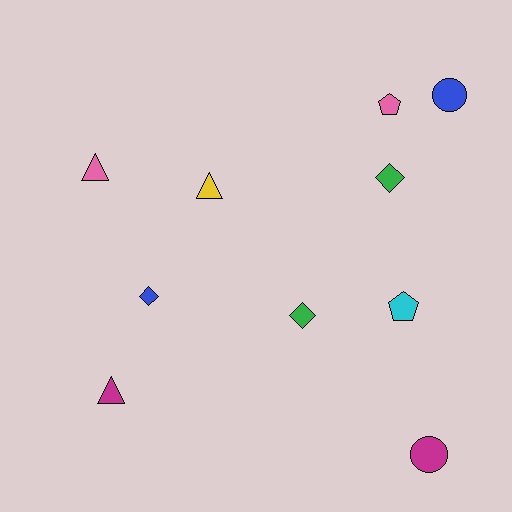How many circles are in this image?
There are 2 circles.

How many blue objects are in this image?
There are 2 blue objects.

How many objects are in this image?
There are 10 objects.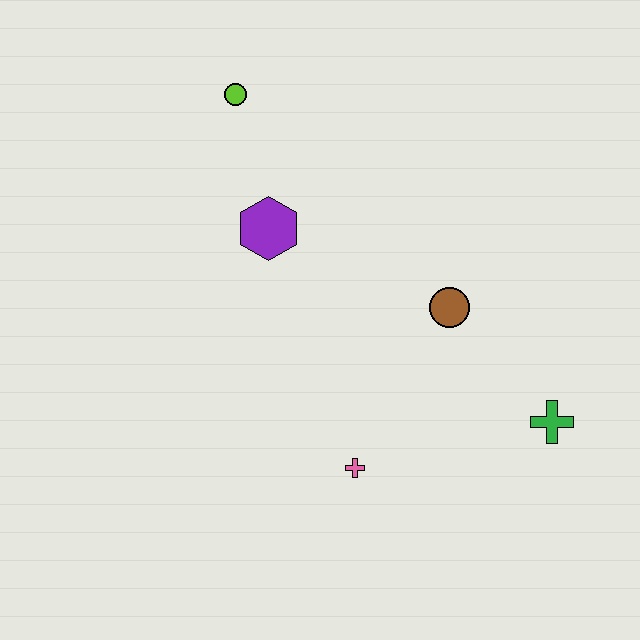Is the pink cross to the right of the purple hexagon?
Yes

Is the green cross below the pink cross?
No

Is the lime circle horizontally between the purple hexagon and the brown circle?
No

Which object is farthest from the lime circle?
The green cross is farthest from the lime circle.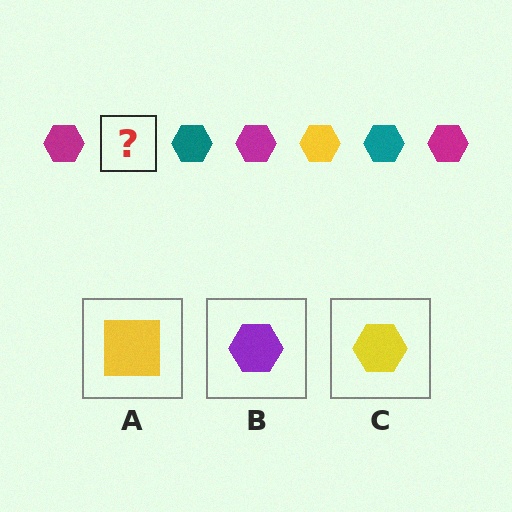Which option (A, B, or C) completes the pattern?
C.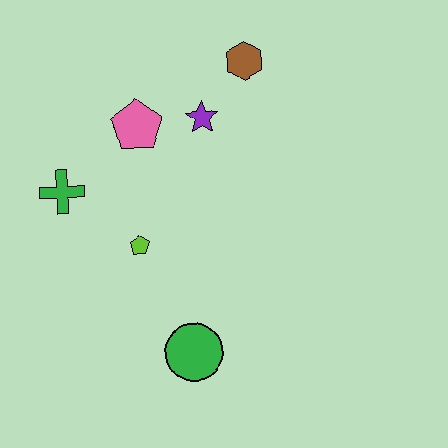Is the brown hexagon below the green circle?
No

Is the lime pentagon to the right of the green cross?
Yes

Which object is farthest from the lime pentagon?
The brown hexagon is farthest from the lime pentagon.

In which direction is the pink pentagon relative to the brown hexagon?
The pink pentagon is to the left of the brown hexagon.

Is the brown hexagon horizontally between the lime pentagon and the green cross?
No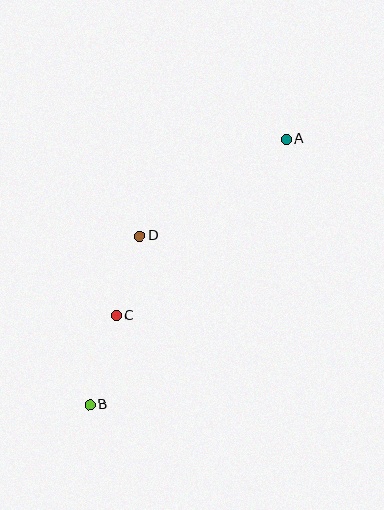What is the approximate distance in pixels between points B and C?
The distance between B and C is approximately 93 pixels.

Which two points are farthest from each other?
Points A and B are farthest from each other.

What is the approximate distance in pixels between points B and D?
The distance between B and D is approximately 176 pixels.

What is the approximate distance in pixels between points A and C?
The distance between A and C is approximately 245 pixels.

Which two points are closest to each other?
Points C and D are closest to each other.